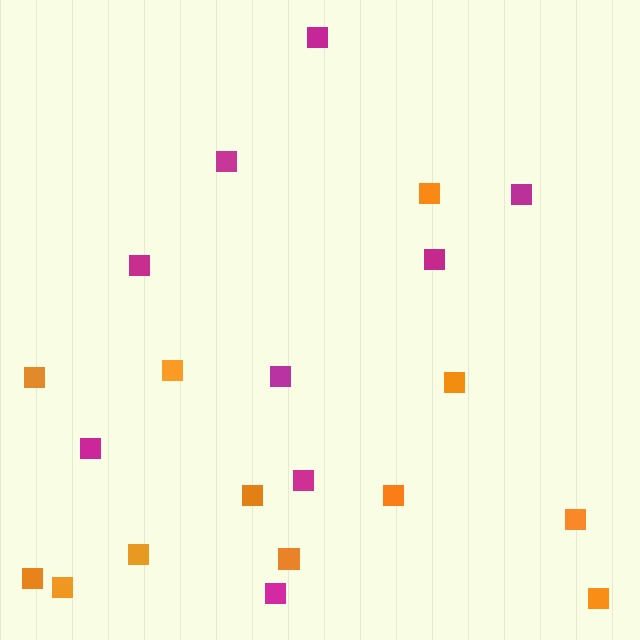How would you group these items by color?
There are 2 groups: one group of magenta squares (9) and one group of orange squares (12).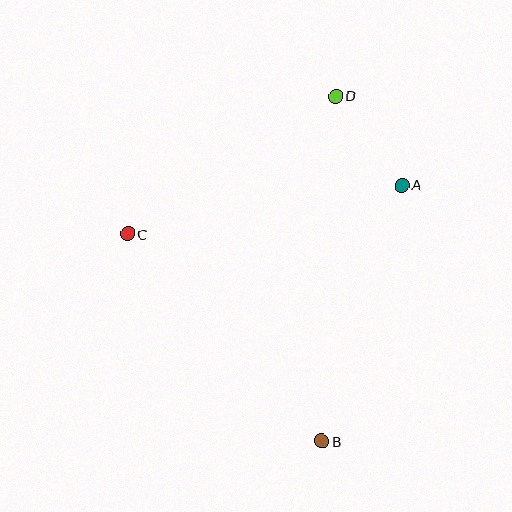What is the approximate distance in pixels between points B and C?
The distance between B and C is approximately 284 pixels.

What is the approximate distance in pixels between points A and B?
The distance between A and B is approximately 268 pixels.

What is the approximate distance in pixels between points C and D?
The distance between C and D is approximately 250 pixels.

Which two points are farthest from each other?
Points B and D are farthest from each other.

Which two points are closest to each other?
Points A and D are closest to each other.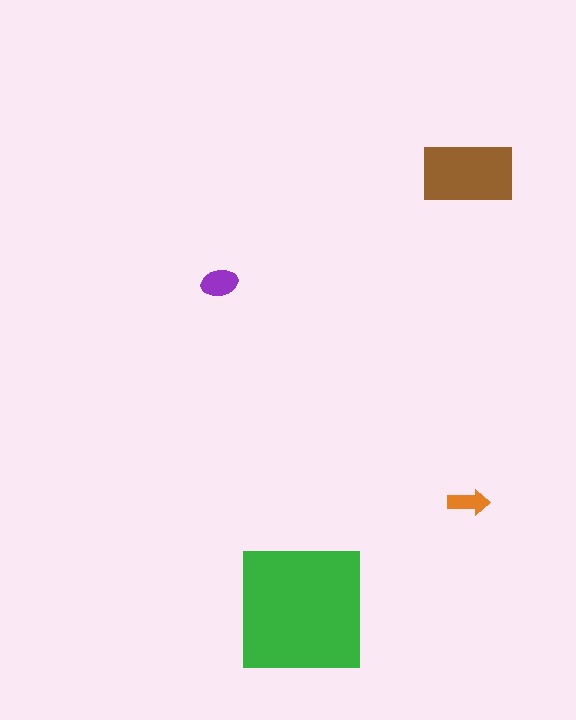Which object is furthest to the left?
The purple ellipse is leftmost.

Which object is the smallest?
The orange arrow.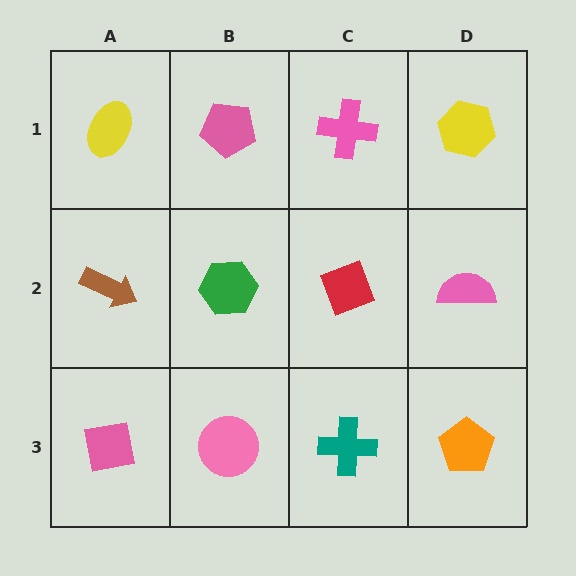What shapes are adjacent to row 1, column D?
A pink semicircle (row 2, column D), a pink cross (row 1, column C).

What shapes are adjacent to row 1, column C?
A red diamond (row 2, column C), a pink pentagon (row 1, column B), a yellow hexagon (row 1, column D).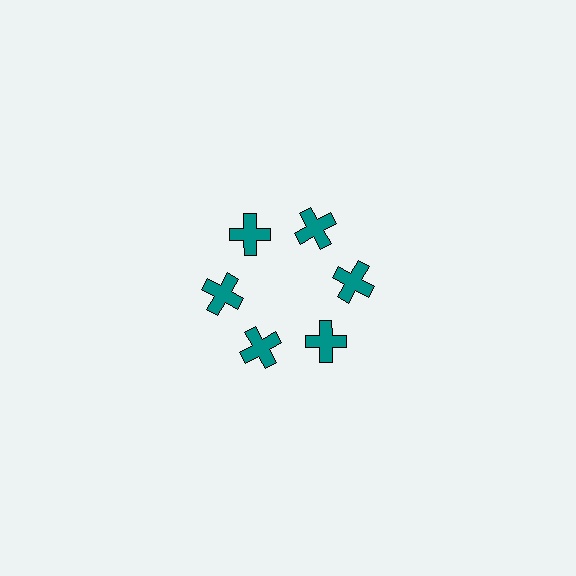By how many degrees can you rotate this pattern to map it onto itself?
The pattern maps onto itself every 60 degrees of rotation.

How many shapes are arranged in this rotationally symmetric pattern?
There are 6 shapes, arranged in 6 groups of 1.